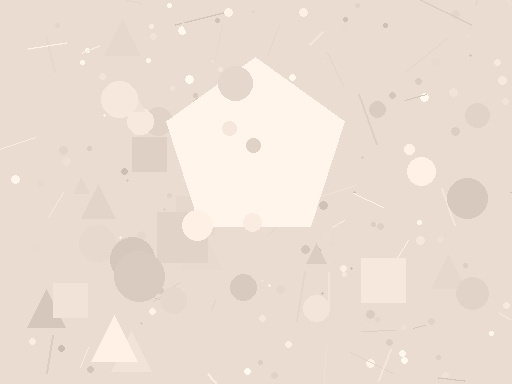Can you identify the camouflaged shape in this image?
The camouflaged shape is a pentagon.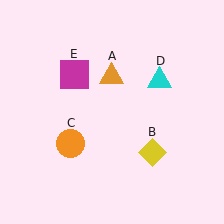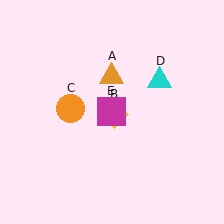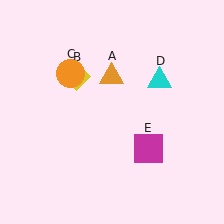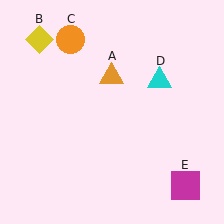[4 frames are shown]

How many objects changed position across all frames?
3 objects changed position: yellow diamond (object B), orange circle (object C), magenta square (object E).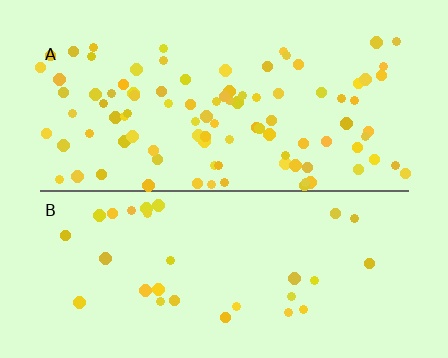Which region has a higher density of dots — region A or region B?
A (the top).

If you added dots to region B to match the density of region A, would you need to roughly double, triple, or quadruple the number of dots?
Approximately triple.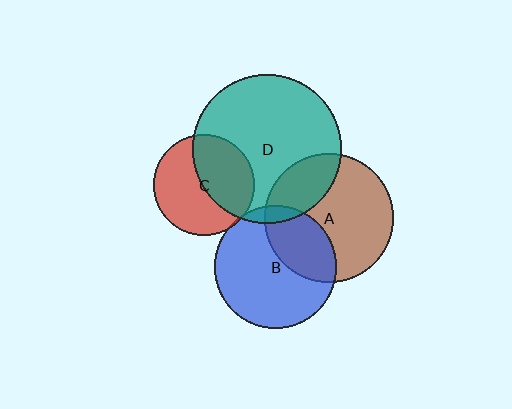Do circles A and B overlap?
Yes.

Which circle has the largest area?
Circle D (teal).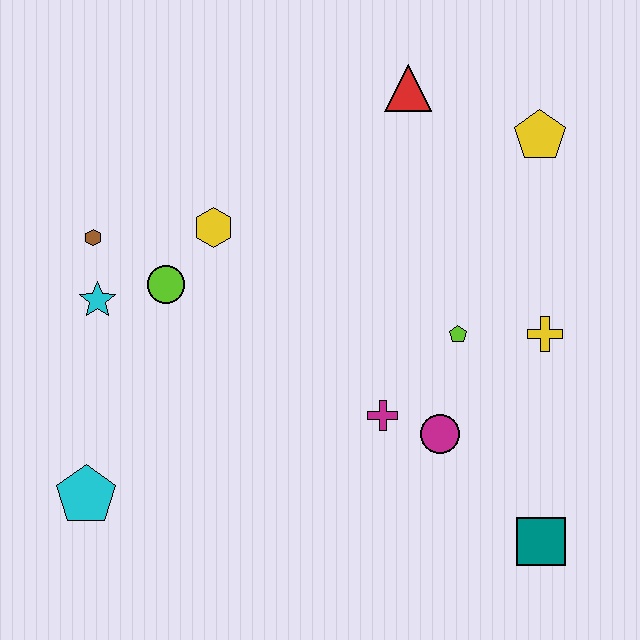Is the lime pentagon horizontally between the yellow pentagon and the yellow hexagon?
Yes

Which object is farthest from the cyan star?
The teal square is farthest from the cyan star.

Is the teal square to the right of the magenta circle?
Yes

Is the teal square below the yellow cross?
Yes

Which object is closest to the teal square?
The magenta circle is closest to the teal square.